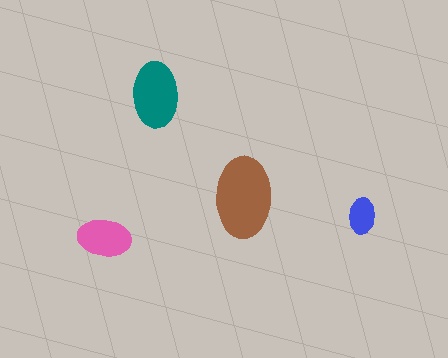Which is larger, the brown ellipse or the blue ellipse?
The brown one.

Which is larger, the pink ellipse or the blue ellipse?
The pink one.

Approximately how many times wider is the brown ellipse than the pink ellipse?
About 1.5 times wider.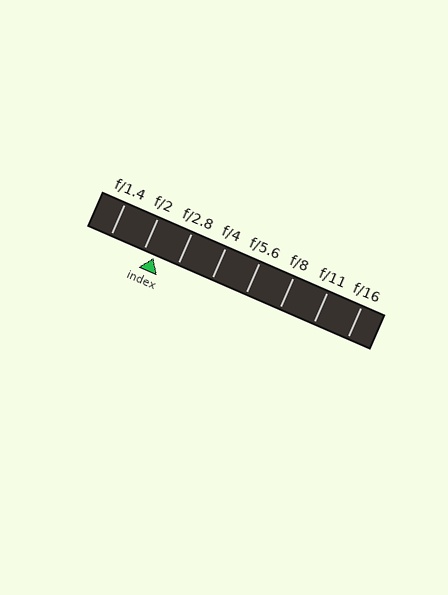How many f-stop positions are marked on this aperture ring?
There are 8 f-stop positions marked.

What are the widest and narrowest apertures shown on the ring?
The widest aperture shown is f/1.4 and the narrowest is f/16.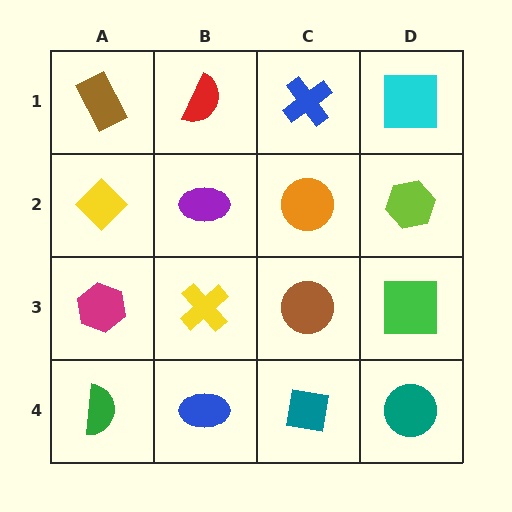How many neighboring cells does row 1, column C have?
3.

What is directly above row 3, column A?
A yellow diamond.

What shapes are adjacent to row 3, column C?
An orange circle (row 2, column C), a teal square (row 4, column C), a yellow cross (row 3, column B), a green square (row 3, column D).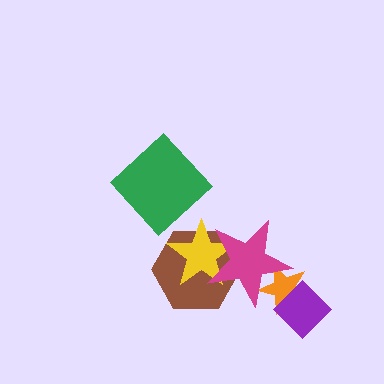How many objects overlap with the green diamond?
0 objects overlap with the green diamond.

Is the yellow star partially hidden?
Yes, it is partially covered by another shape.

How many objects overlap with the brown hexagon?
2 objects overlap with the brown hexagon.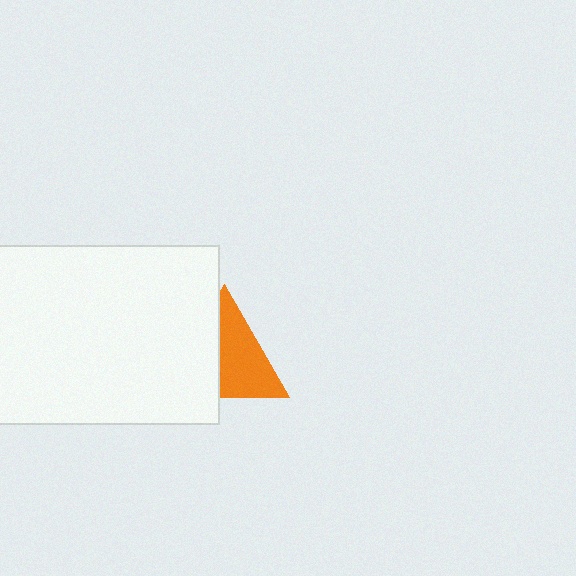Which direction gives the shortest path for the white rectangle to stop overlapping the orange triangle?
Moving left gives the shortest separation.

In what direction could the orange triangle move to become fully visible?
The orange triangle could move right. That would shift it out from behind the white rectangle entirely.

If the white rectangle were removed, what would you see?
You would see the complete orange triangle.